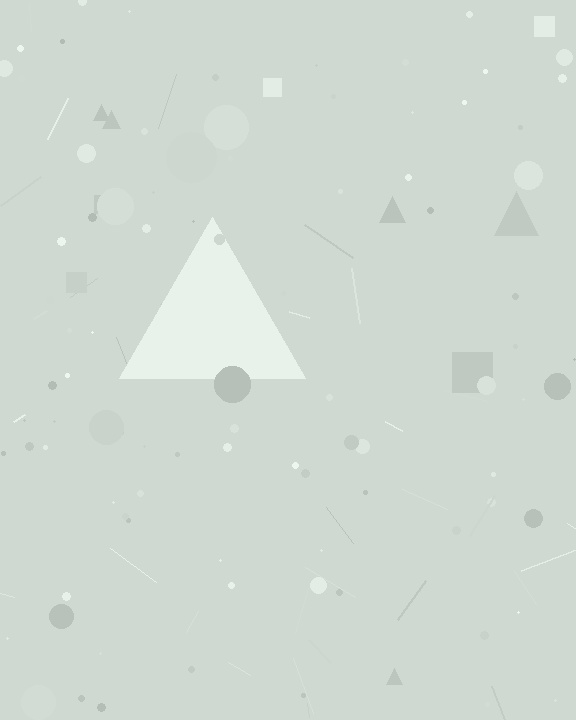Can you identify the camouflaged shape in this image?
The camouflaged shape is a triangle.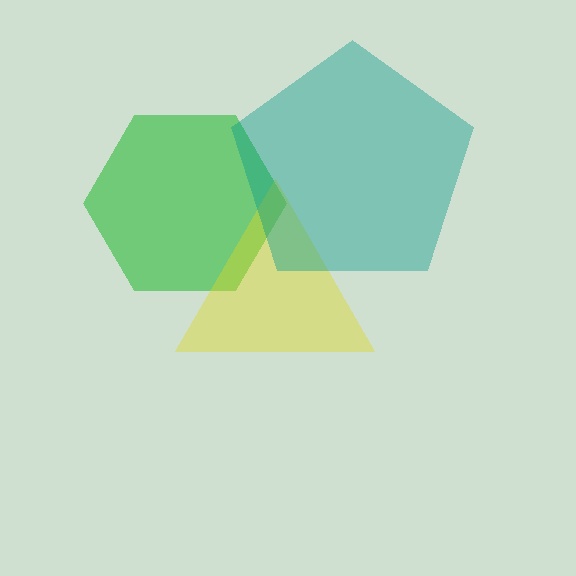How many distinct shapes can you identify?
There are 3 distinct shapes: a green hexagon, a yellow triangle, a teal pentagon.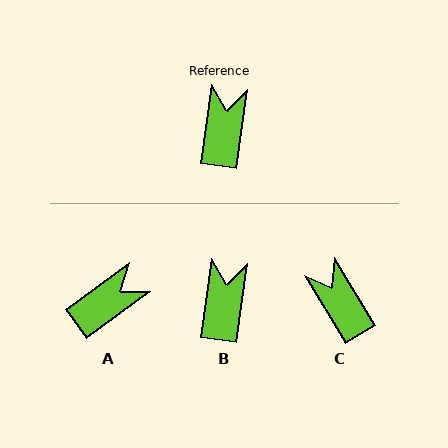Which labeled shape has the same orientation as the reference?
B.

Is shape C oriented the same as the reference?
No, it is off by about 39 degrees.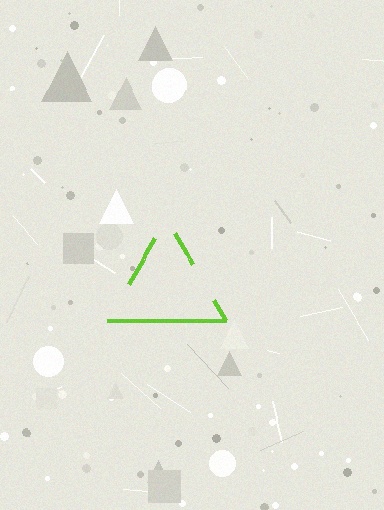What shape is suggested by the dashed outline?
The dashed outline suggests a triangle.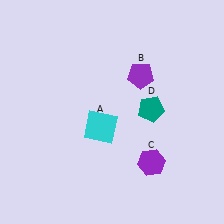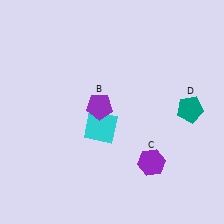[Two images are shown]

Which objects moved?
The objects that moved are: the purple pentagon (B), the teal pentagon (D).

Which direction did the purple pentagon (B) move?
The purple pentagon (B) moved left.